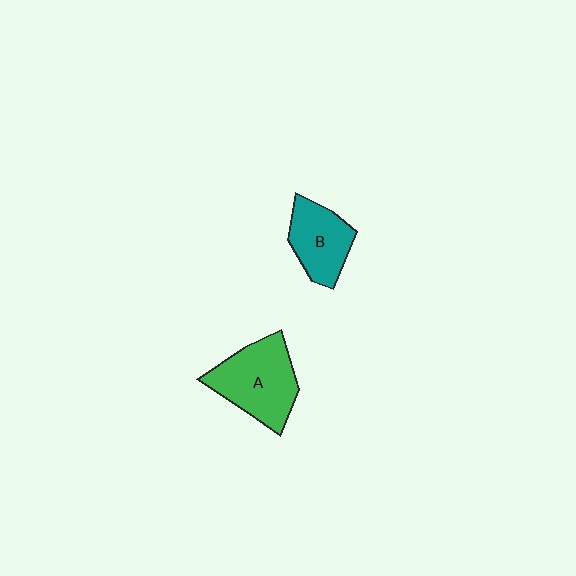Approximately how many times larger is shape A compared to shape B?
Approximately 1.4 times.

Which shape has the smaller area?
Shape B (teal).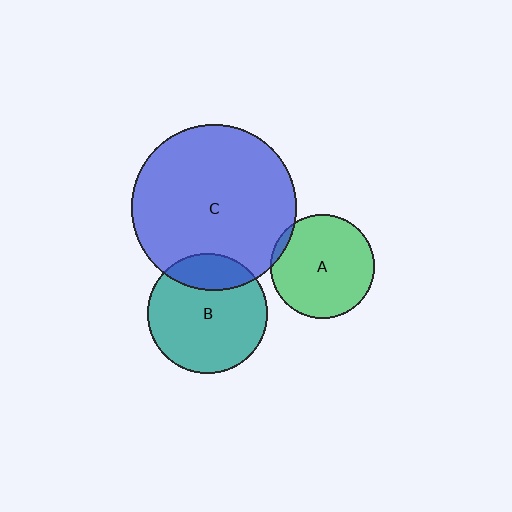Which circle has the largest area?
Circle C (blue).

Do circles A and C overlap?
Yes.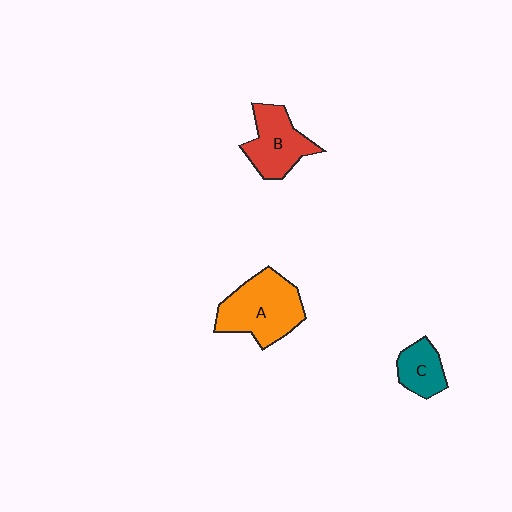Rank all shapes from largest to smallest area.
From largest to smallest: A (orange), B (red), C (teal).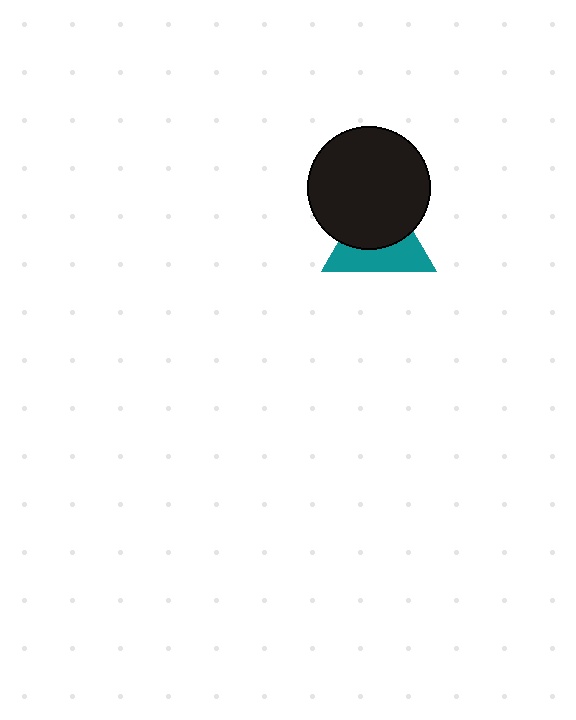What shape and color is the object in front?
The object in front is a black circle.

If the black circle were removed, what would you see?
You would see the complete teal triangle.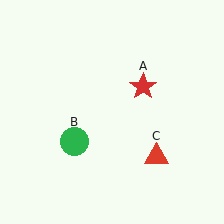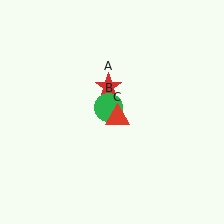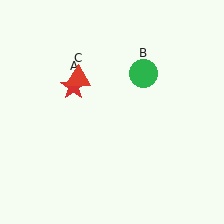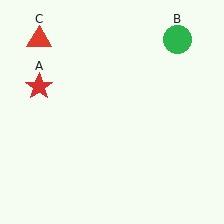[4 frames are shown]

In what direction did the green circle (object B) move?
The green circle (object B) moved up and to the right.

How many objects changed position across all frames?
3 objects changed position: red star (object A), green circle (object B), red triangle (object C).